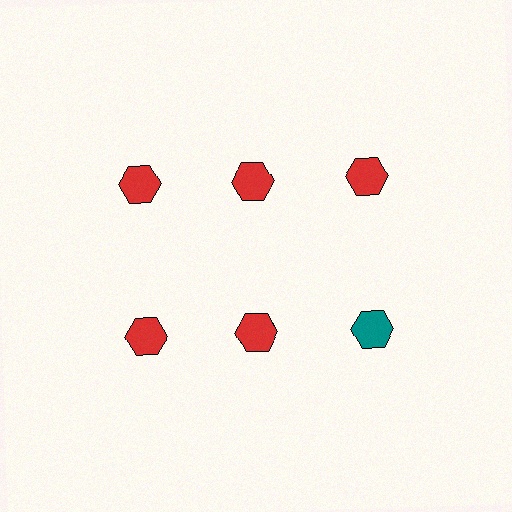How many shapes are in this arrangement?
There are 6 shapes arranged in a grid pattern.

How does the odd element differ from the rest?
It has a different color: teal instead of red.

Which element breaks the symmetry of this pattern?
The teal hexagon in the second row, center column breaks the symmetry. All other shapes are red hexagons.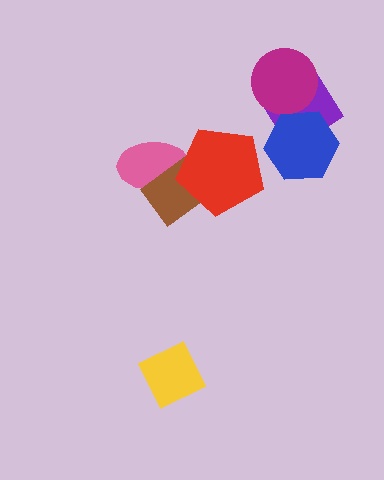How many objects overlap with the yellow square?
0 objects overlap with the yellow square.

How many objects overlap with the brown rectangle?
2 objects overlap with the brown rectangle.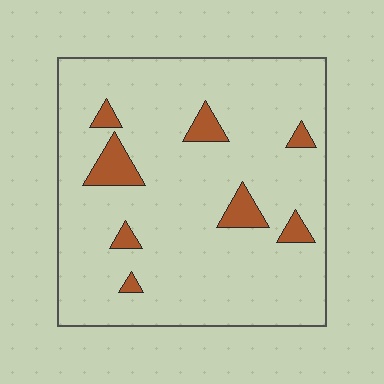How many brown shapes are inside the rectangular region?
8.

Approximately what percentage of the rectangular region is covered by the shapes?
Approximately 10%.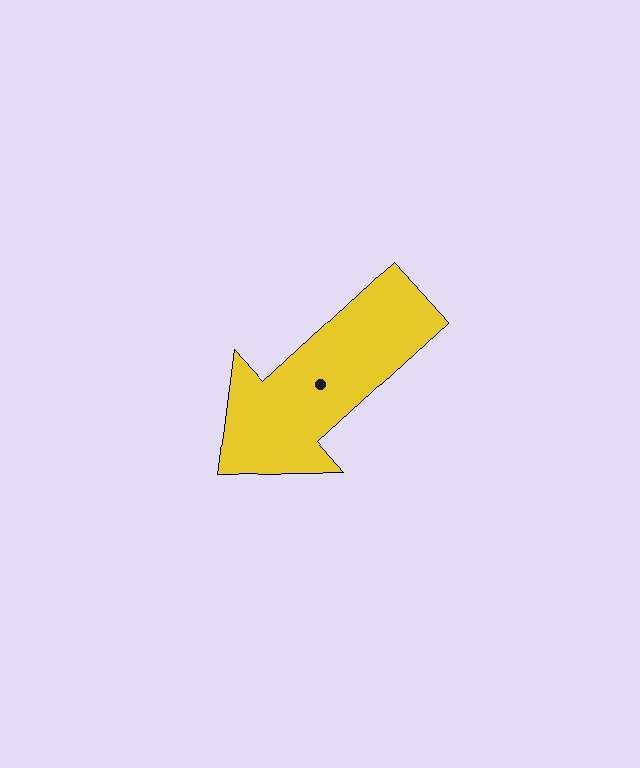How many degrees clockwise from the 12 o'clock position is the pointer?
Approximately 228 degrees.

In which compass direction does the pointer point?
Southwest.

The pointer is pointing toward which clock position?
Roughly 8 o'clock.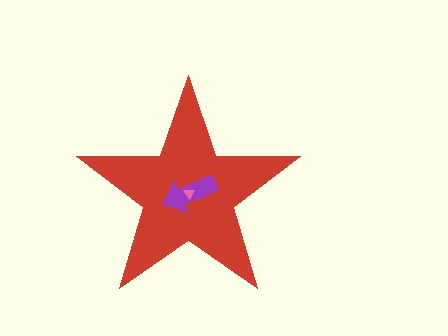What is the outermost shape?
The red star.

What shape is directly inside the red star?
The purple arrow.